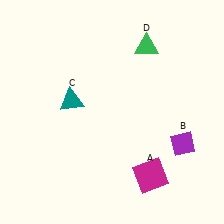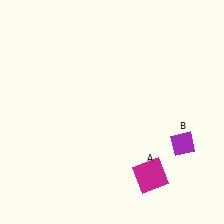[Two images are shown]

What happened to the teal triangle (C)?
The teal triangle (C) was removed in Image 2. It was in the top-left area of Image 1.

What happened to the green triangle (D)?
The green triangle (D) was removed in Image 2. It was in the top-right area of Image 1.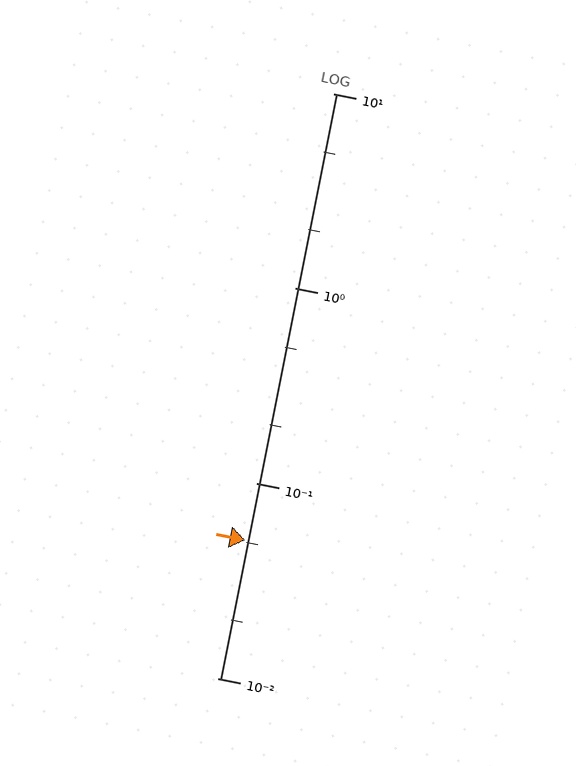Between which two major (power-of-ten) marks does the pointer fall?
The pointer is between 0.01 and 0.1.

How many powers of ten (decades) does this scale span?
The scale spans 3 decades, from 0.01 to 10.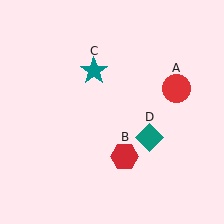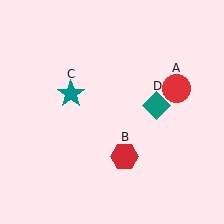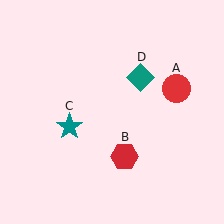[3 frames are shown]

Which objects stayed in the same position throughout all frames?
Red circle (object A) and red hexagon (object B) remained stationary.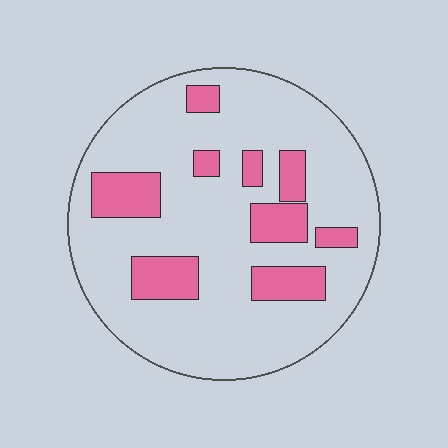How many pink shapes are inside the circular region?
9.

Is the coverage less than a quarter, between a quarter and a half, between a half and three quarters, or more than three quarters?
Less than a quarter.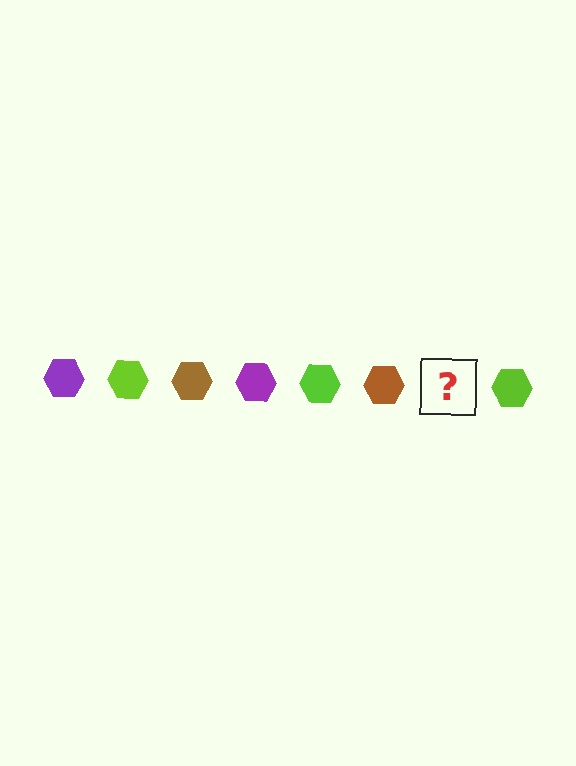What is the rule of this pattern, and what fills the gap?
The rule is that the pattern cycles through purple, lime, brown hexagons. The gap should be filled with a purple hexagon.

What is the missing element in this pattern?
The missing element is a purple hexagon.